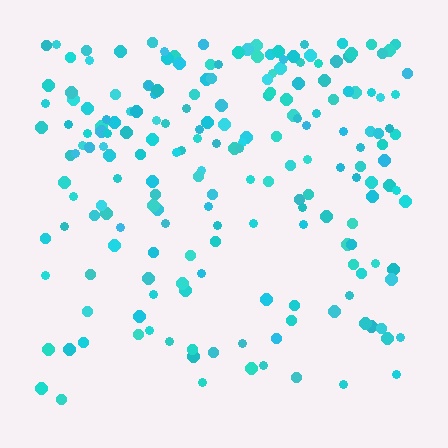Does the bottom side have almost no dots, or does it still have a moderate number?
Still a moderate number, just noticeably fewer than the top.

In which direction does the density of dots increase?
From bottom to top, with the top side densest.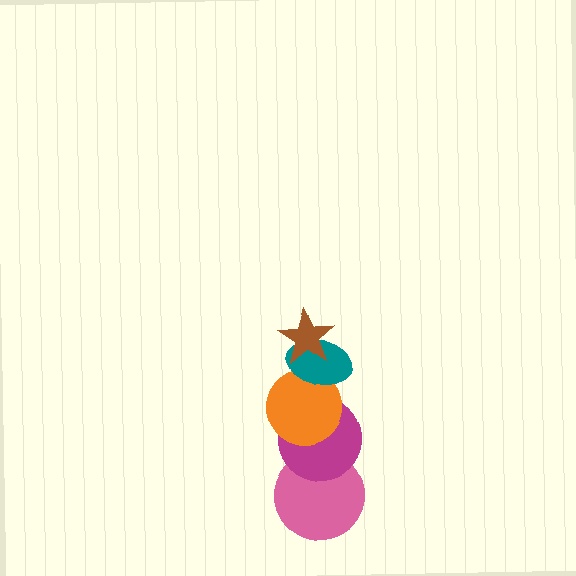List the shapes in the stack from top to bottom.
From top to bottom: the brown star, the teal ellipse, the orange circle, the magenta circle, the pink circle.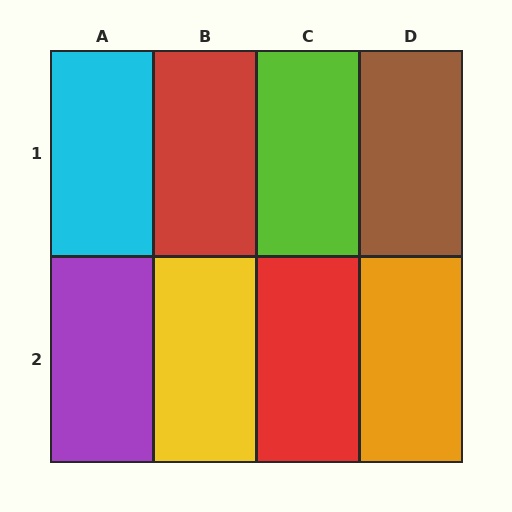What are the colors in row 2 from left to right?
Purple, yellow, red, orange.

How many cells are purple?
1 cell is purple.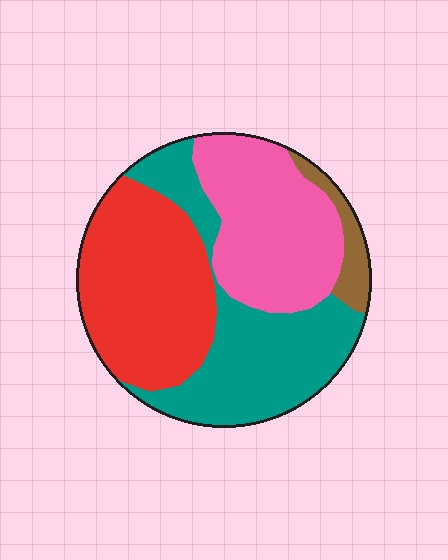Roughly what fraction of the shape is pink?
Pink takes up about one quarter (1/4) of the shape.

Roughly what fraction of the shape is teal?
Teal takes up between a quarter and a half of the shape.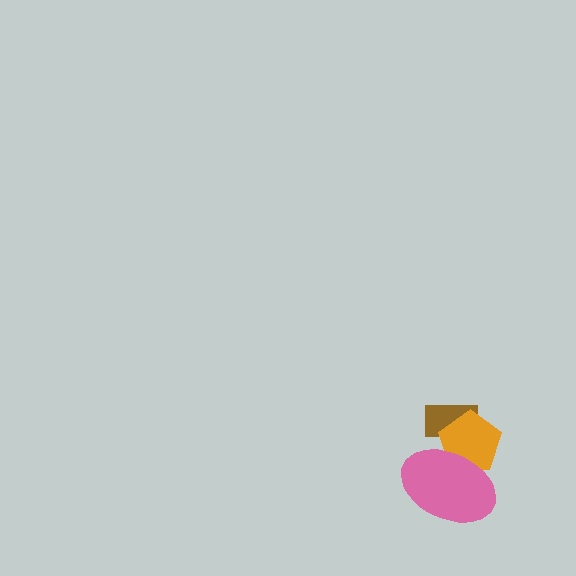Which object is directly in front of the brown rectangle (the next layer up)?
The orange pentagon is directly in front of the brown rectangle.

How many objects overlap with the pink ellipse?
2 objects overlap with the pink ellipse.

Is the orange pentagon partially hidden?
Yes, it is partially covered by another shape.